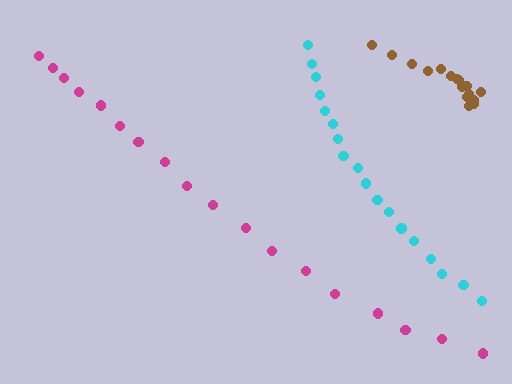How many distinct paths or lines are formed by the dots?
There are 3 distinct paths.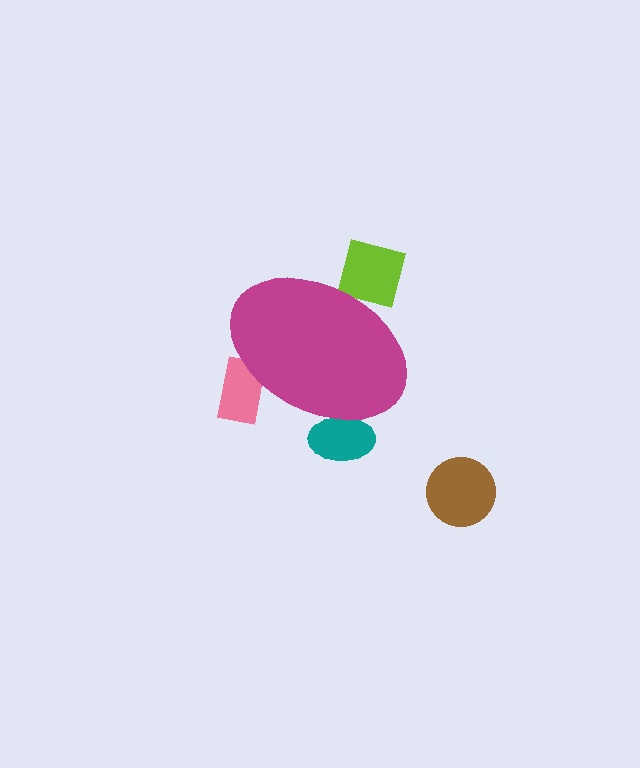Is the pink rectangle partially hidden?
Yes, the pink rectangle is partially hidden behind the magenta ellipse.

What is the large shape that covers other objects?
A magenta ellipse.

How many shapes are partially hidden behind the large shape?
3 shapes are partially hidden.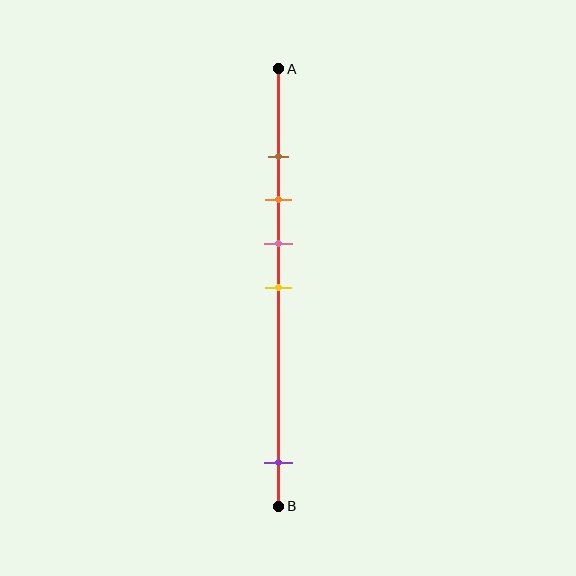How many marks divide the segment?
There are 5 marks dividing the segment.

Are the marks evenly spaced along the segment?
No, the marks are not evenly spaced.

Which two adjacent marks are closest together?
The brown and orange marks are the closest adjacent pair.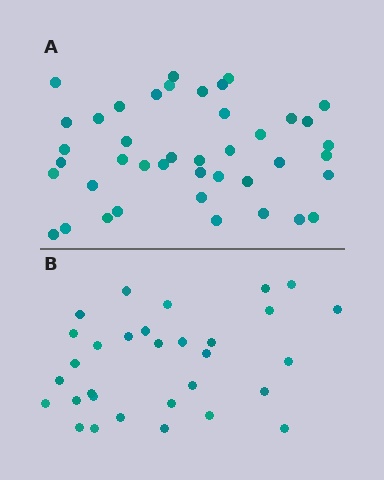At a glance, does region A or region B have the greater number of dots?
Region A (the top region) has more dots.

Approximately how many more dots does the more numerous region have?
Region A has roughly 12 or so more dots than region B.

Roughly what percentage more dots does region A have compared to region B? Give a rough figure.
About 35% more.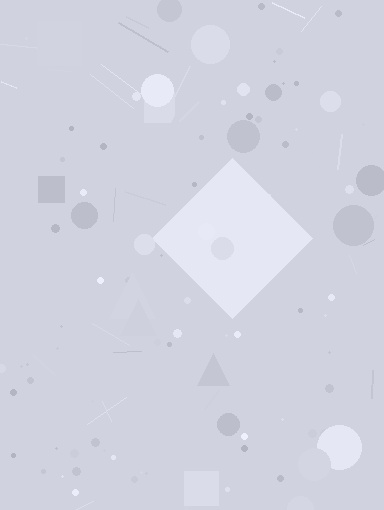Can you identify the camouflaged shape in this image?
The camouflaged shape is a diamond.